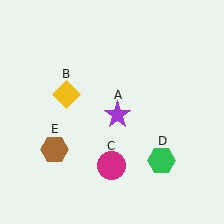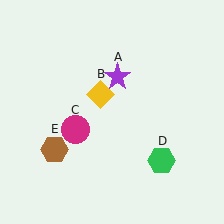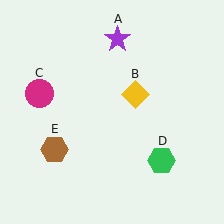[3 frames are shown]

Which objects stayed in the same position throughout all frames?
Green hexagon (object D) and brown hexagon (object E) remained stationary.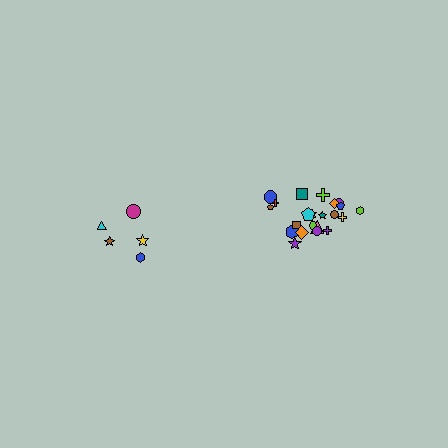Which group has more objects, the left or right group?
The right group.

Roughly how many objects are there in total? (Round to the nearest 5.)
Roughly 25 objects in total.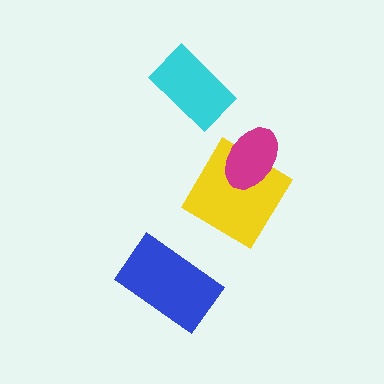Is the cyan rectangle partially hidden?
No, no other shape covers it.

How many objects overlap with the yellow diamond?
1 object overlaps with the yellow diamond.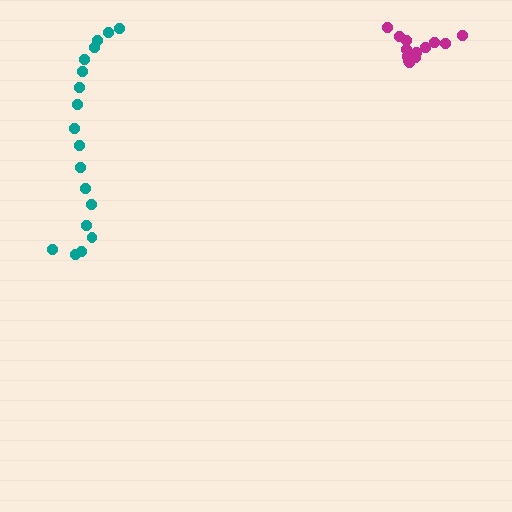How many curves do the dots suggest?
There are 2 distinct paths.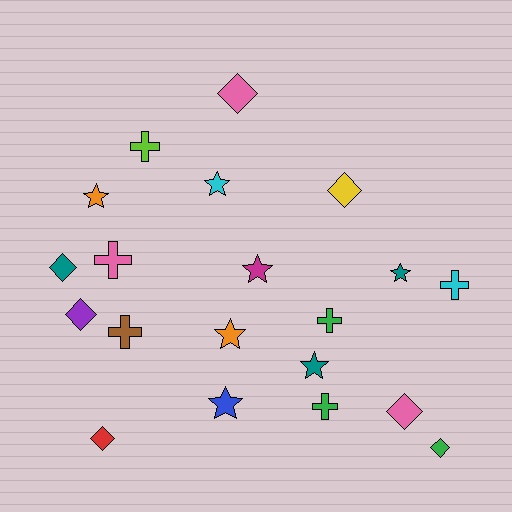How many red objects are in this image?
There is 1 red object.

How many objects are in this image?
There are 20 objects.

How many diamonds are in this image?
There are 7 diamonds.